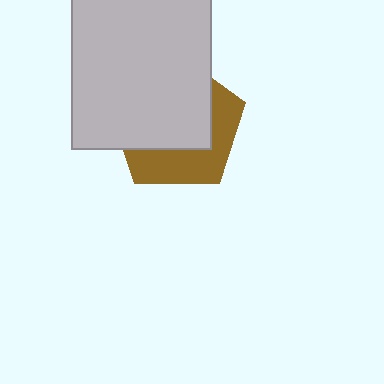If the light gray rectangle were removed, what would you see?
You would see the complete brown pentagon.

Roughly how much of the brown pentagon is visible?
A small part of it is visible (roughly 40%).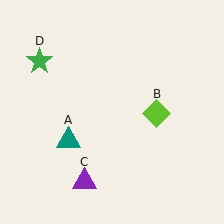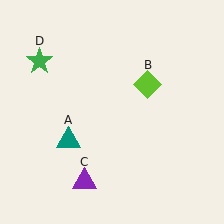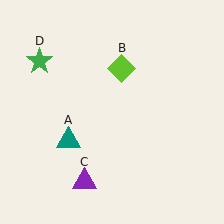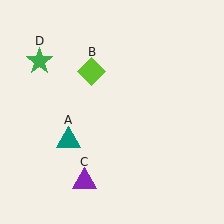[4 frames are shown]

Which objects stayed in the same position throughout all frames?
Teal triangle (object A) and purple triangle (object C) and green star (object D) remained stationary.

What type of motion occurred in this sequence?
The lime diamond (object B) rotated counterclockwise around the center of the scene.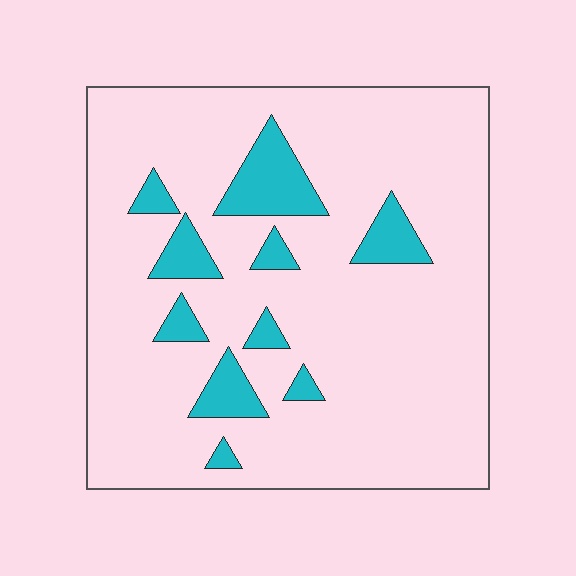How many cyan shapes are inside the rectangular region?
10.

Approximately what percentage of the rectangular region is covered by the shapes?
Approximately 15%.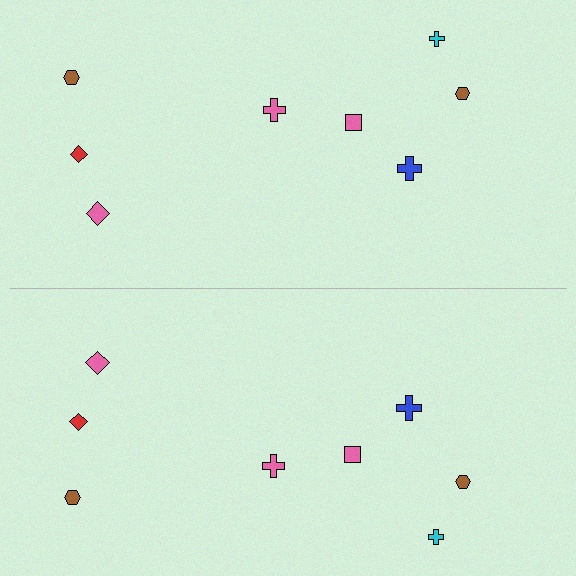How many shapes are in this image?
There are 16 shapes in this image.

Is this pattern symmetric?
Yes, this pattern has bilateral (reflection) symmetry.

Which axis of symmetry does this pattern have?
The pattern has a horizontal axis of symmetry running through the center of the image.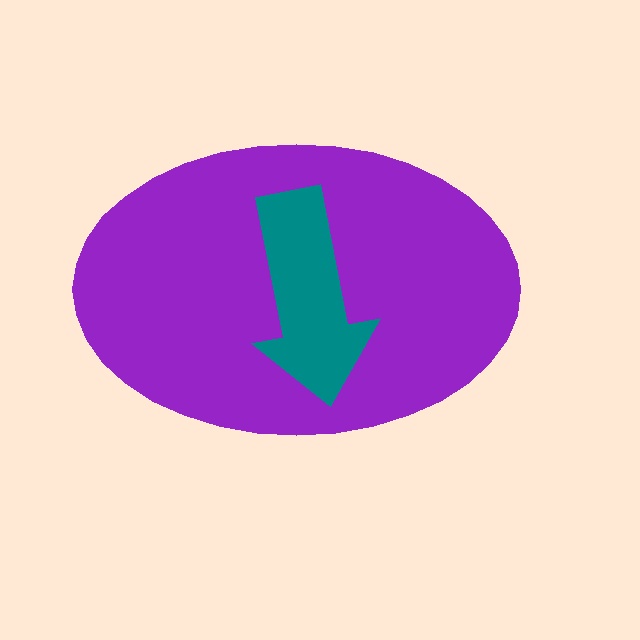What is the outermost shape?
The purple ellipse.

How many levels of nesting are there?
2.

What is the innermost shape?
The teal arrow.